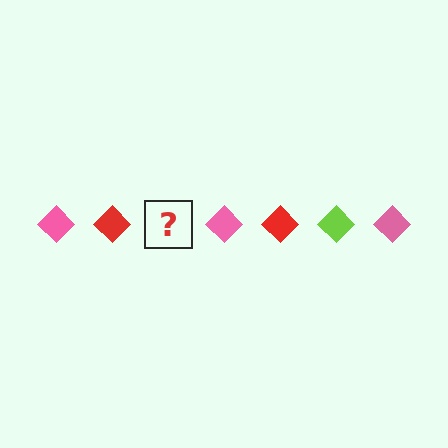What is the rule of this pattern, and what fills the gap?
The rule is that the pattern cycles through pink, red, lime diamonds. The gap should be filled with a lime diamond.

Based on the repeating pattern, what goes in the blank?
The blank should be a lime diamond.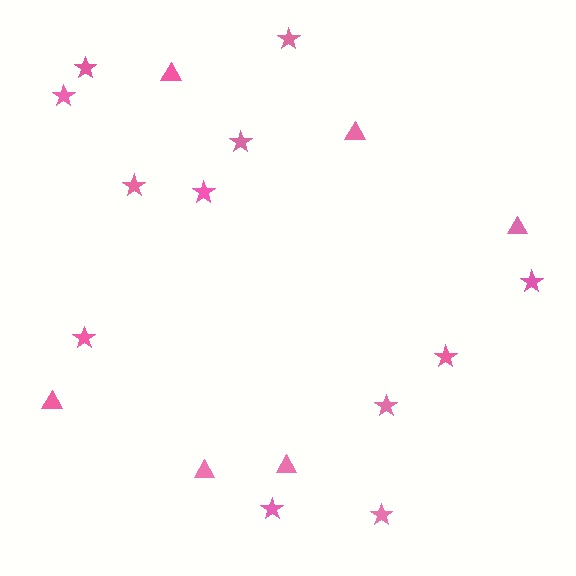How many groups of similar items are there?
There are 2 groups: one group of triangles (6) and one group of stars (12).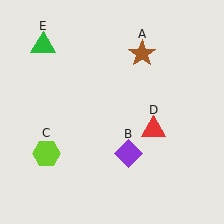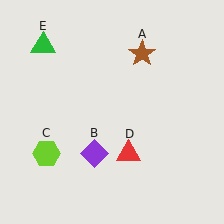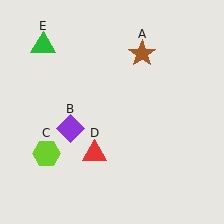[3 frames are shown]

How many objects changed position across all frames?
2 objects changed position: purple diamond (object B), red triangle (object D).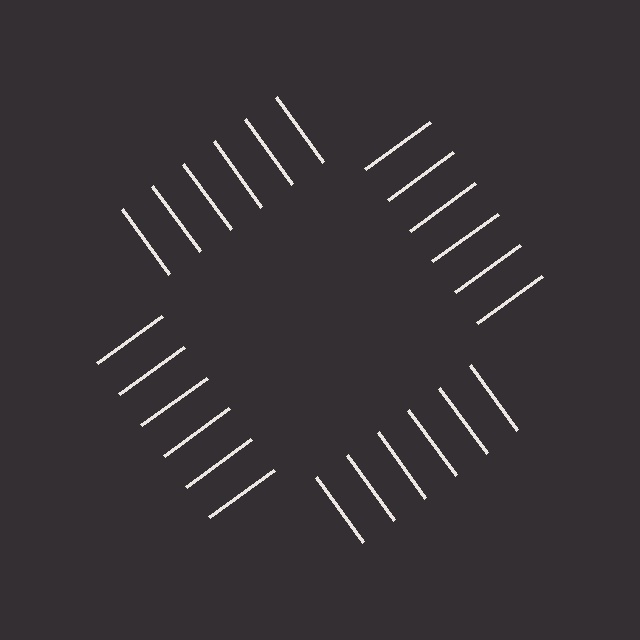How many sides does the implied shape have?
4 sides — the line-ends trace a square.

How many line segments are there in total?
24 — 6 along each of the 4 edges.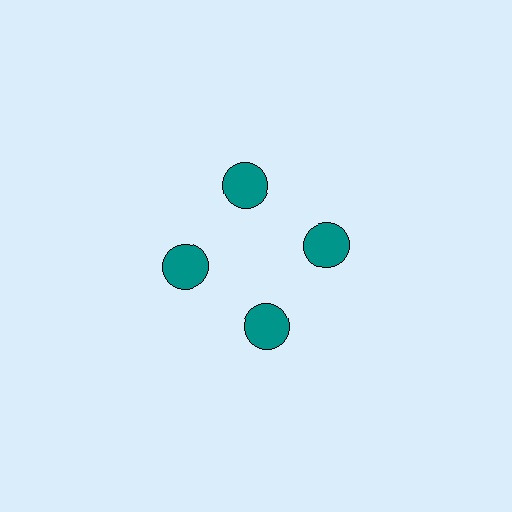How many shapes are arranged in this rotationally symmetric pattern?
There are 4 shapes, arranged in 4 groups of 1.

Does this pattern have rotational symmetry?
Yes, this pattern has 4-fold rotational symmetry. It looks the same after rotating 90 degrees around the center.